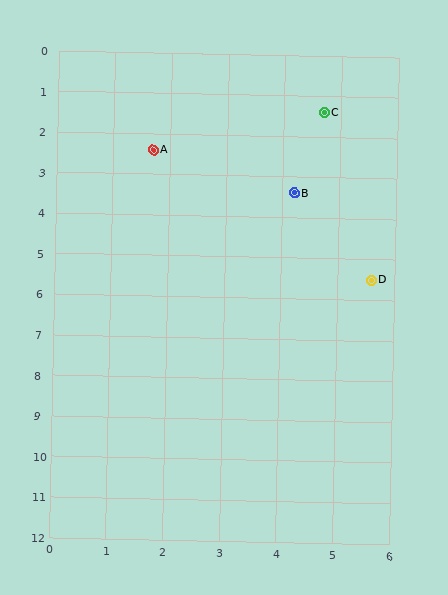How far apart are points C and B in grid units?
Points C and B are about 2.1 grid units apart.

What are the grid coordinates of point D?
Point D is at approximately (5.6, 5.5).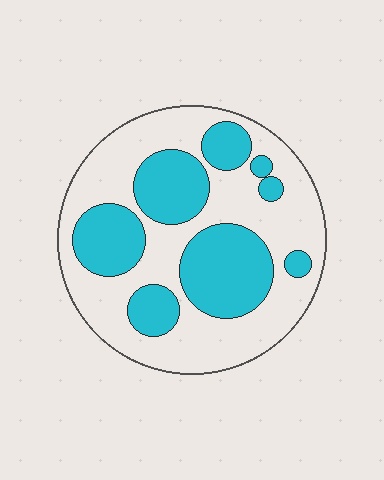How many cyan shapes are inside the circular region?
8.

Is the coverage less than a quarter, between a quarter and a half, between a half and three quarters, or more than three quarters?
Between a quarter and a half.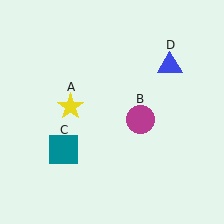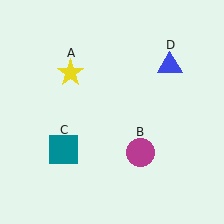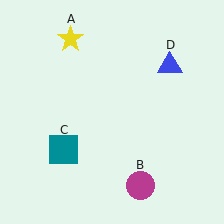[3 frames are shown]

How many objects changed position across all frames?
2 objects changed position: yellow star (object A), magenta circle (object B).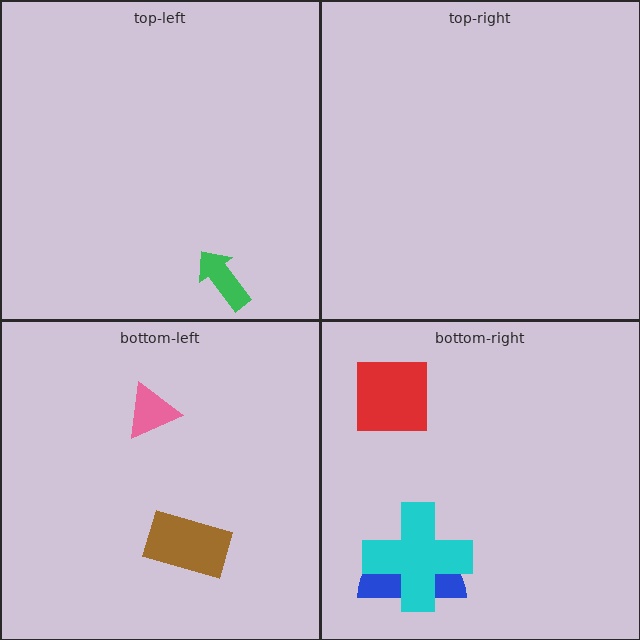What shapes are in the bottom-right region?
The red square, the blue semicircle, the cyan cross.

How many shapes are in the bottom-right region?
3.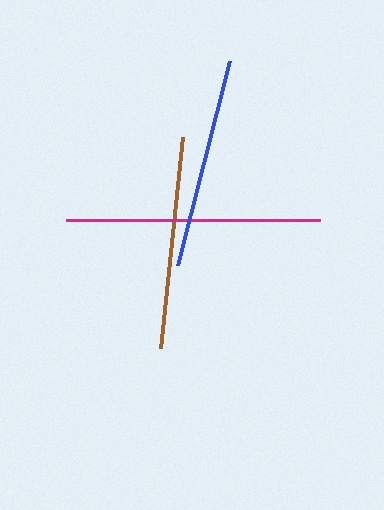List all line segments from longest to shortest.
From longest to shortest: magenta, brown, blue.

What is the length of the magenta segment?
The magenta segment is approximately 254 pixels long.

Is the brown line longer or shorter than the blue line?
The brown line is longer than the blue line.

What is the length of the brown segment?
The brown segment is approximately 212 pixels long.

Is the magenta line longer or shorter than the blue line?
The magenta line is longer than the blue line.